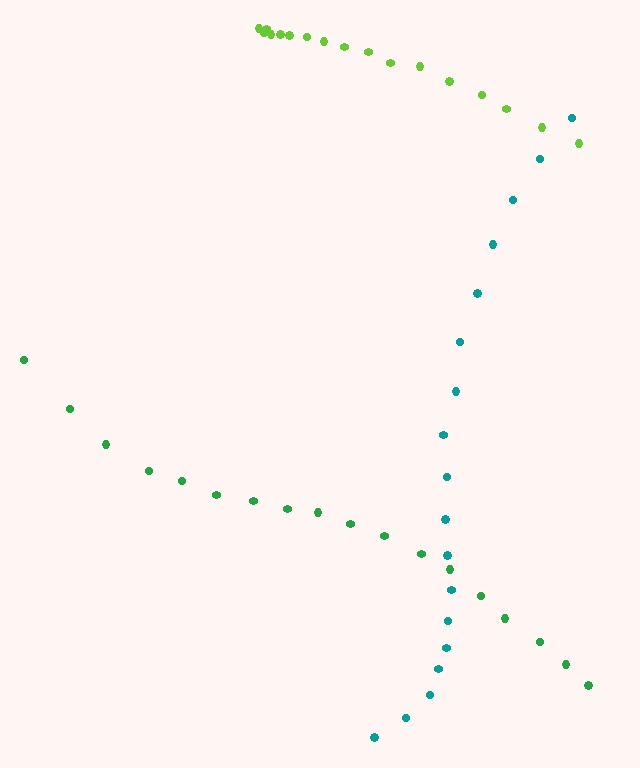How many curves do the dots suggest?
There are 3 distinct paths.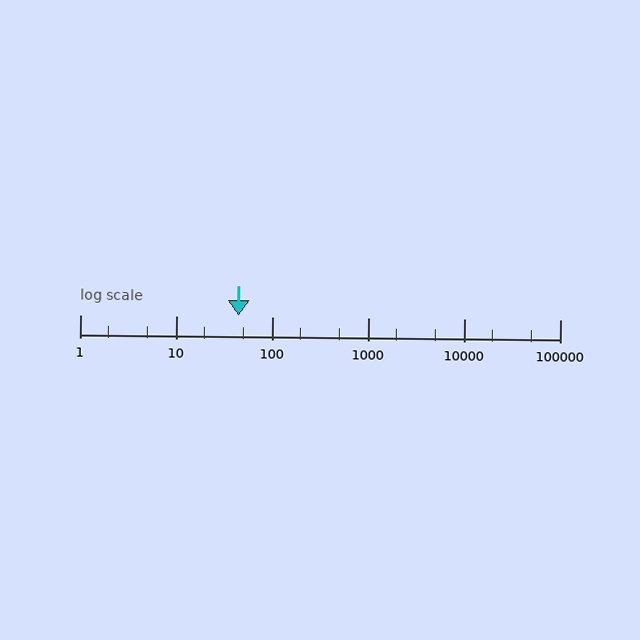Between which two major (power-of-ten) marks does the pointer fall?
The pointer is between 10 and 100.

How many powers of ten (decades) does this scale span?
The scale spans 5 decades, from 1 to 100000.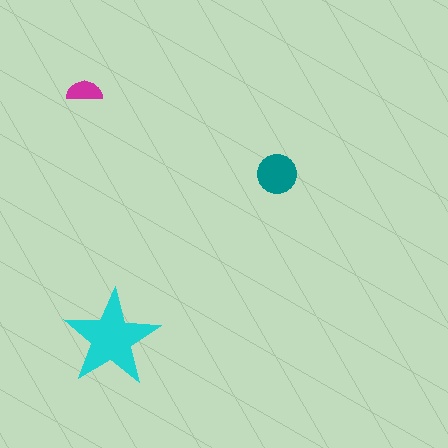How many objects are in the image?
There are 3 objects in the image.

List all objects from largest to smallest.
The cyan star, the teal circle, the magenta semicircle.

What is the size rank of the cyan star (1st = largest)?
1st.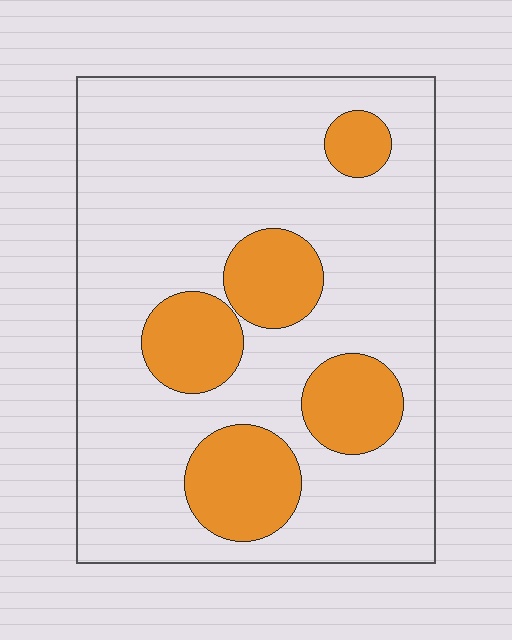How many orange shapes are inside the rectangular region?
5.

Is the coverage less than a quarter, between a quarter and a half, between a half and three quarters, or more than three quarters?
Less than a quarter.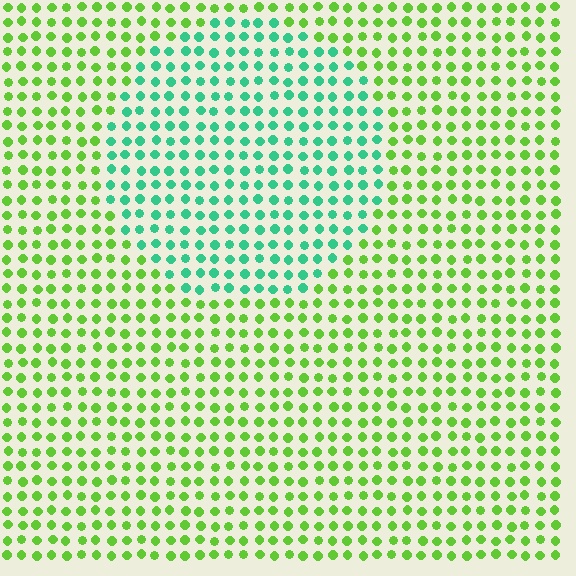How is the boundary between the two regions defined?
The boundary is defined purely by a slight shift in hue (about 54 degrees). Spacing, size, and orientation are identical on both sides.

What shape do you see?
I see a circle.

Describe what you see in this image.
The image is filled with small lime elements in a uniform arrangement. A circle-shaped region is visible where the elements are tinted to a slightly different hue, forming a subtle color boundary.